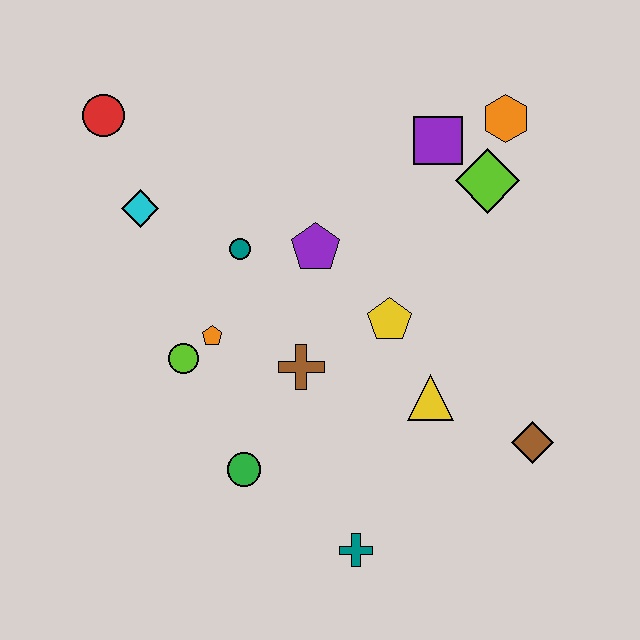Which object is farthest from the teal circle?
The brown diamond is farthest from the teal circle.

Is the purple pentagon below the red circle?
Yes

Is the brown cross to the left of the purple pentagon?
Yes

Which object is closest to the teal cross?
The green circle is closest to the teal cross.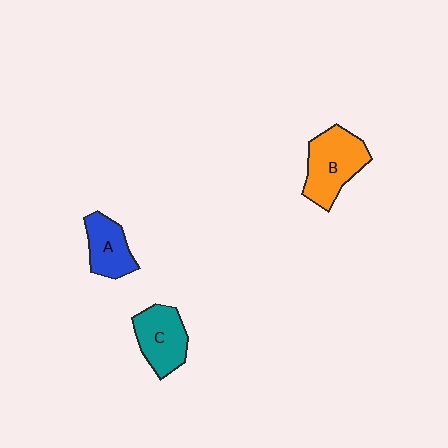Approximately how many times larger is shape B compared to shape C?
Approximately 1.2 times.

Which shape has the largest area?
Shape B (orange).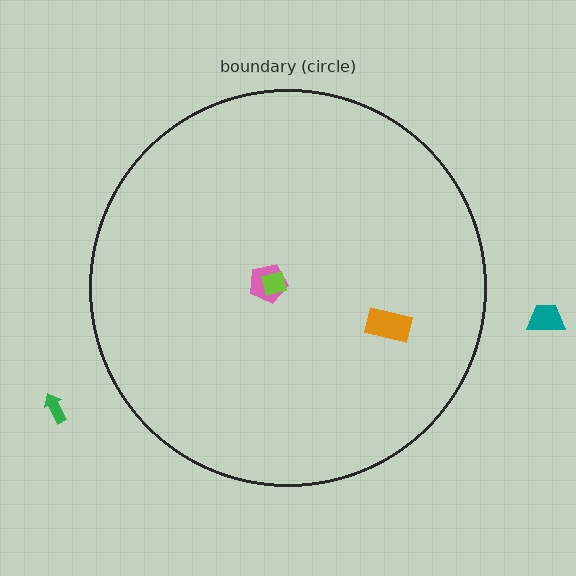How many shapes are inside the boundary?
3 inside, 2 outside.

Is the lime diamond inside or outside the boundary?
Inside.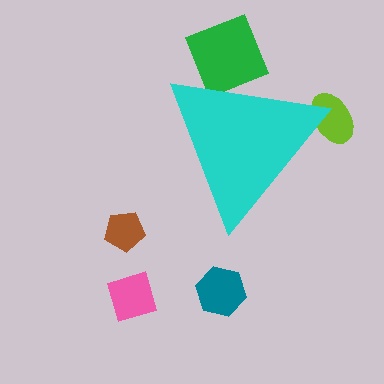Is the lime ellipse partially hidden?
Yes, the lime ellipse is partially hidden behind the cyan triangle.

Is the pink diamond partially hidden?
No, the pink diamond is fully visible.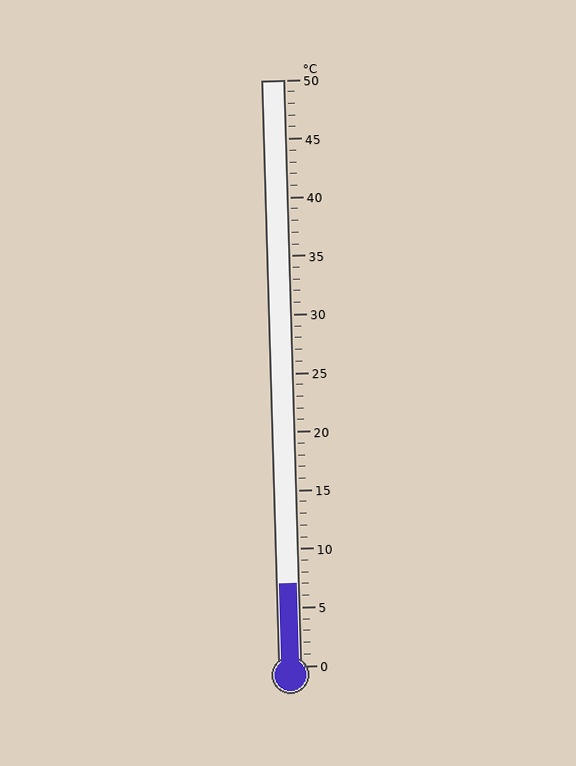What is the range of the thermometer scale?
The thermometer scale ranges from 0°C to 50°C.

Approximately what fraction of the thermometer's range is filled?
The thermometer is filled to approximately 15% of its range.